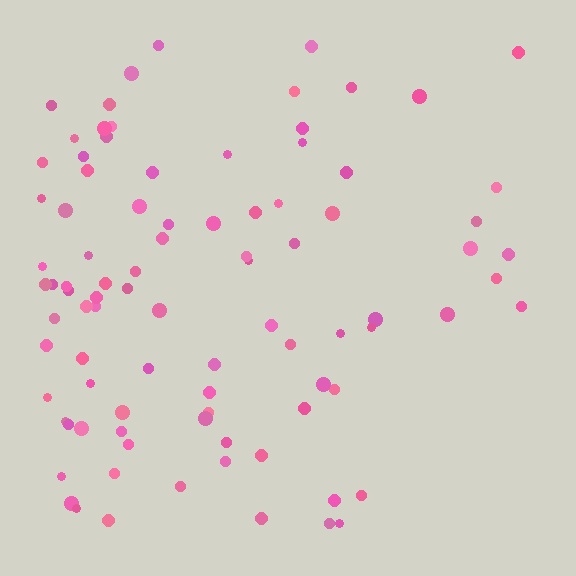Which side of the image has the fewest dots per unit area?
The right.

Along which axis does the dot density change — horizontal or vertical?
Horizontal.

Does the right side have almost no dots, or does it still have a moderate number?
Still a moderate number, just noticeably fewer than the left.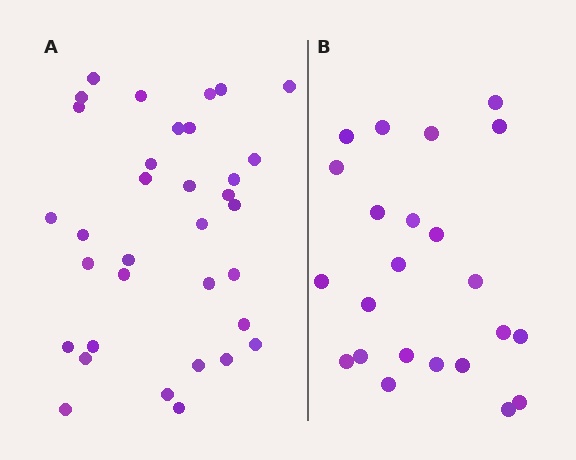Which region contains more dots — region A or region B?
Region A (the left region) has more dots.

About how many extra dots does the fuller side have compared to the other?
Region A has roughly 12 or so more dots than region B.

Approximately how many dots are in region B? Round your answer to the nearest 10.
About 20 dots. (The exact count is 23, which rounds to 20.)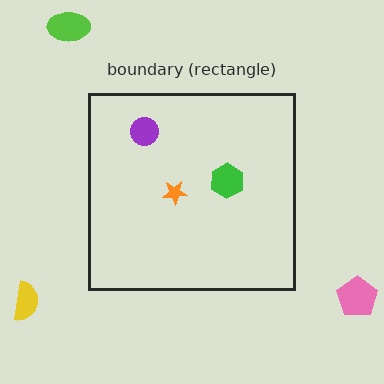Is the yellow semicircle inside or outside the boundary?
Outside.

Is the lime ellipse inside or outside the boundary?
Outside.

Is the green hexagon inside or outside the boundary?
Inside.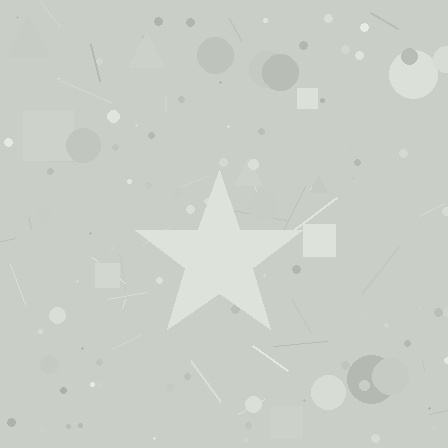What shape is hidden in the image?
A star is hidden in the image.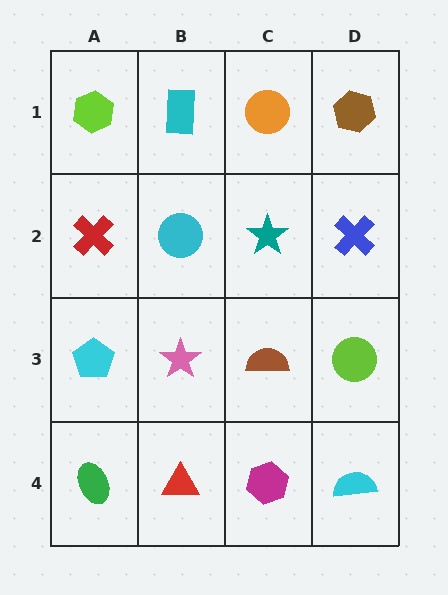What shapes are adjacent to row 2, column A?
A lime hexagon (row 1, column A), a cyan pentagon (row 3, column A), a cyan circle (row 2, column B).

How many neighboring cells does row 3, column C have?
4.